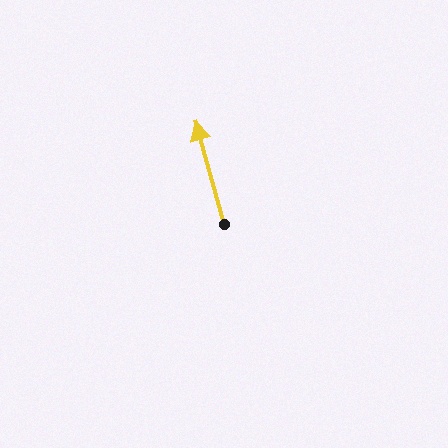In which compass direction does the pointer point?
North.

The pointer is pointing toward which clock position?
Roughly 11 o'clock.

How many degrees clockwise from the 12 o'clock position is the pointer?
Approximately 344 degrees.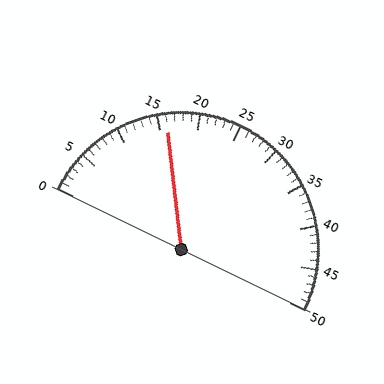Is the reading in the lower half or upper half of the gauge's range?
The reading is in the lower half of the range (0 to 50).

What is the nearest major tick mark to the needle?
The nearest major tick mark is 15.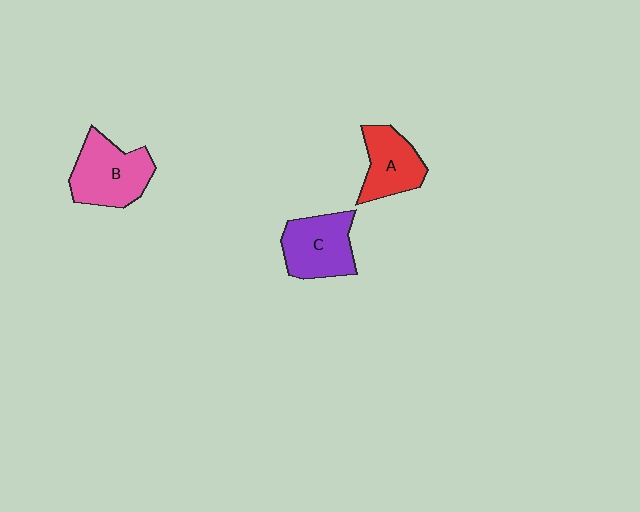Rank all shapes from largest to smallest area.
From largest to smallest: B (pink), C (purple), A (red).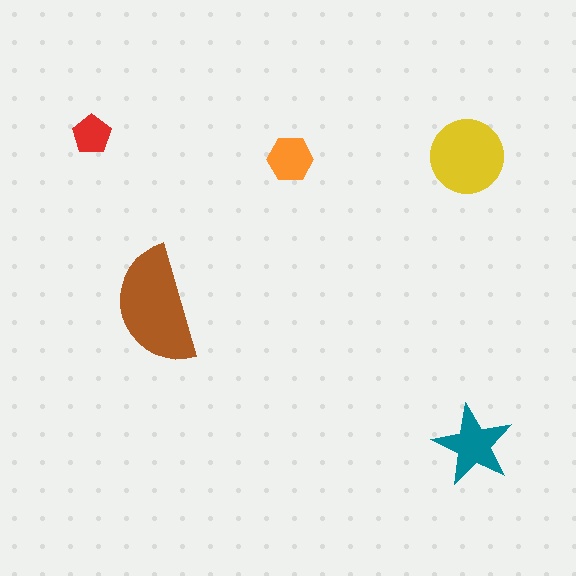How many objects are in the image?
There are 5 objects in the image.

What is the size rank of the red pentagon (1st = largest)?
5th.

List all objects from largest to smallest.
The brown semicircle, the yellow circle, the teal star, the orange hexagon, the red pentagon.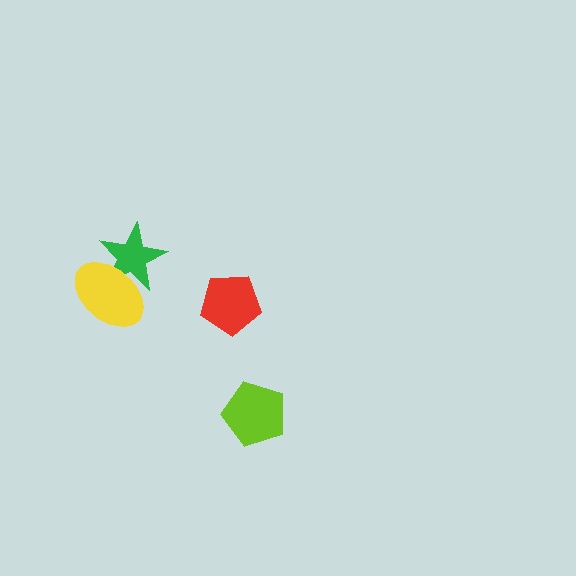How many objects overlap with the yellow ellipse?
1 object overlaps with the yellow ellipse.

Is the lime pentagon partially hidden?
No, no other shape covers it.